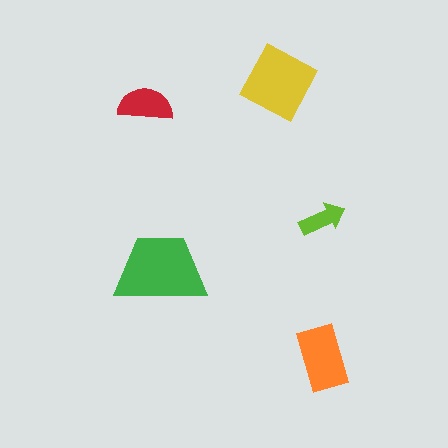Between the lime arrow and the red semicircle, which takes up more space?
The red semicircle.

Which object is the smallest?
The lime arrow.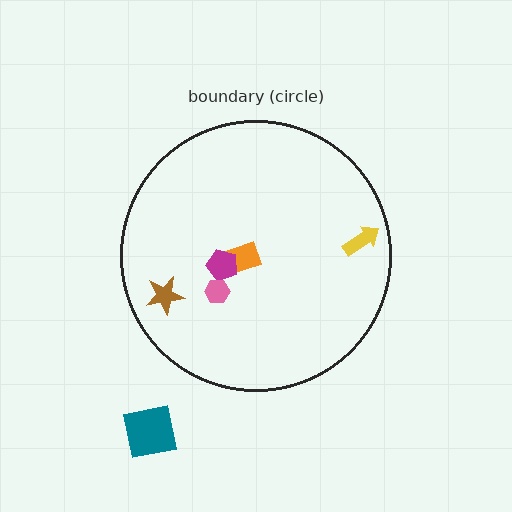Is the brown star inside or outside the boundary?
Inside.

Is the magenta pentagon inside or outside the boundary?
Inside.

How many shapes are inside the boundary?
5 inside, 1 outside.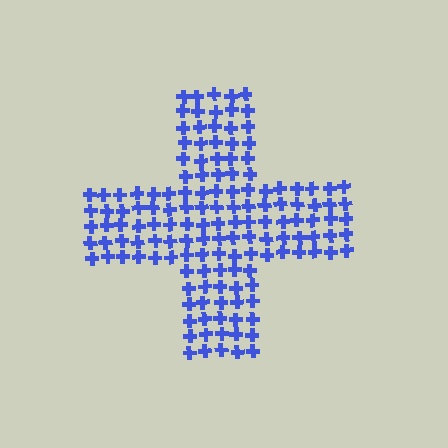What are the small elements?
The small elements are crosses.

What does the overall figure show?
The overall figure shows a cross.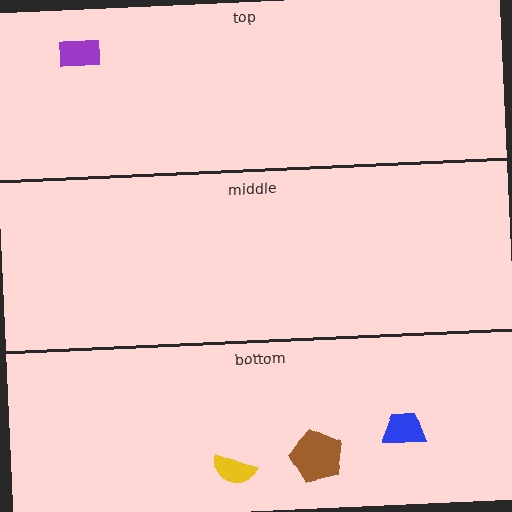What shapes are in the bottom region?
The blue trapezoid, the yellow semicircle, the brown pentagon.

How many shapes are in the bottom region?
3.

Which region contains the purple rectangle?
The top region.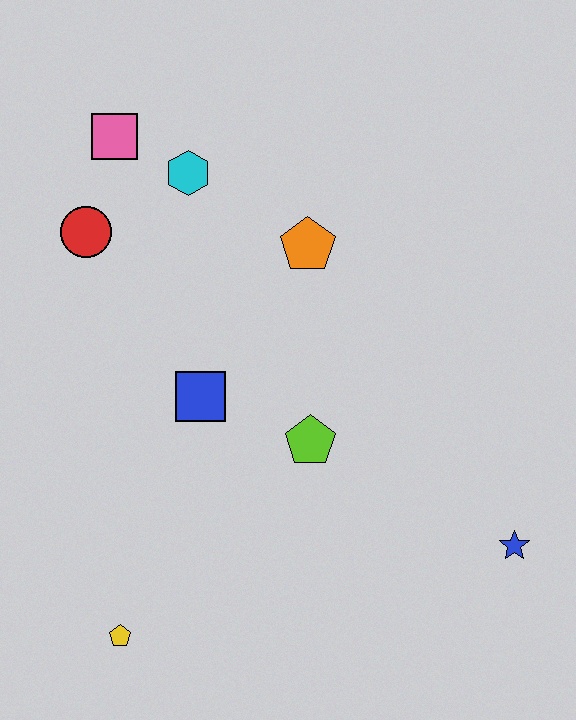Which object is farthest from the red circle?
The blue star is farthest from the red circle.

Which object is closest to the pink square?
The cyan hexagon is closest to the pink square.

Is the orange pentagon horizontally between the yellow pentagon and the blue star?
Yes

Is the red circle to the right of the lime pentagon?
No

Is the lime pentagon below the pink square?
Yes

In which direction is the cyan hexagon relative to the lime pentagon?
The cyan hexagon is above the lime pentagon.